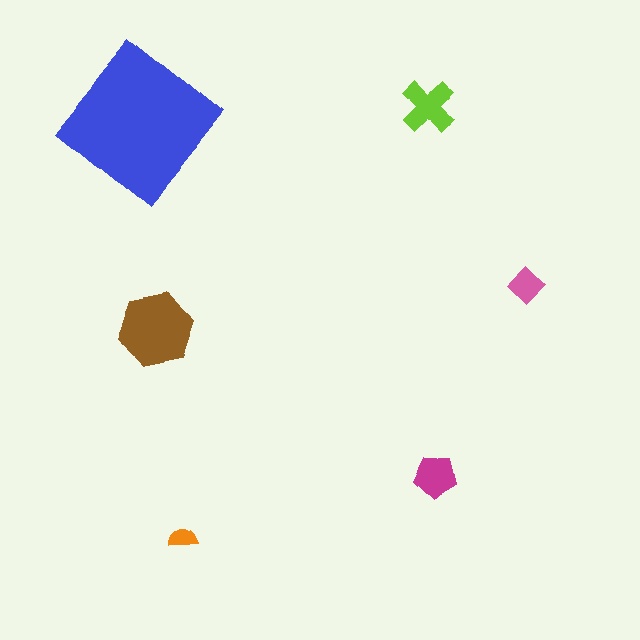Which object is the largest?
The blue diamond.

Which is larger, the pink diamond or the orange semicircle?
The pink diamond.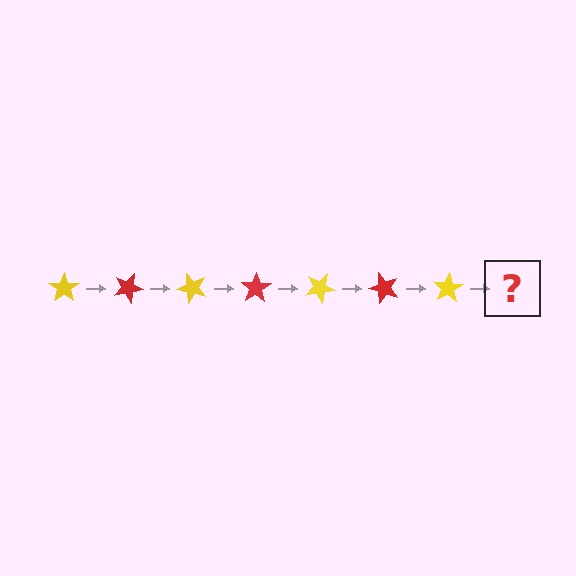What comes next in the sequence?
The next element should be a red star, rotated 175 degrees from the start.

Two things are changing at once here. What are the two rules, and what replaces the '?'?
The two rules are that it rotates 25 degrees each step and the color cycles through yellow and red. The '?' should be a red star, rotated 175 degrees from the start.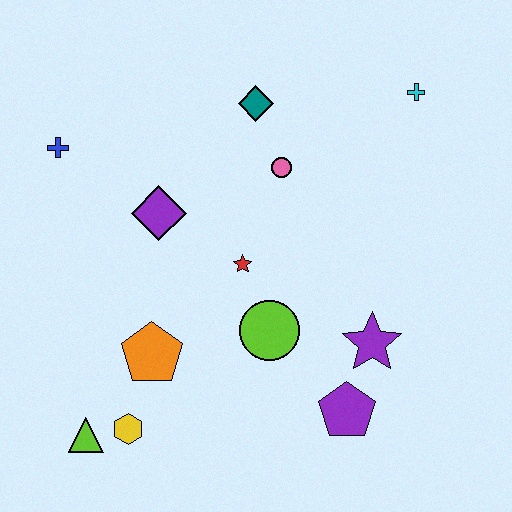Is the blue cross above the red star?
Yes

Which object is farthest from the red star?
The cyan cross is farthest from the red star.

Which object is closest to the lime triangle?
The yellow hexagon is closest to the lime triangle.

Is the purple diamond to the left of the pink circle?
Yes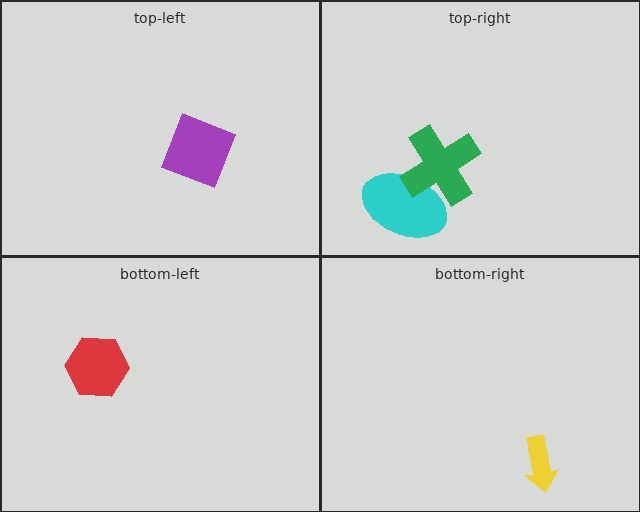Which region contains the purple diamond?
The top-left region.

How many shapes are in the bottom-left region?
1.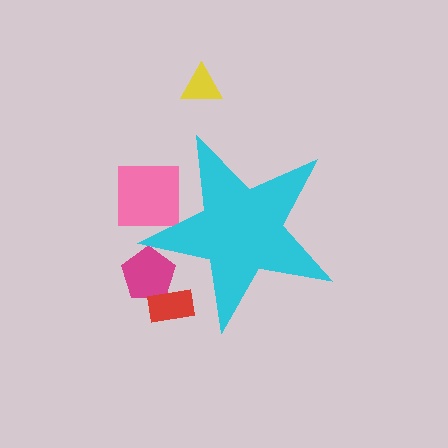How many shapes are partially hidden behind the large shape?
3 shapes are partially hidden.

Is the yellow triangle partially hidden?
No, the yellow triangle is fully visible.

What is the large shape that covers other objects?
A cyan star.